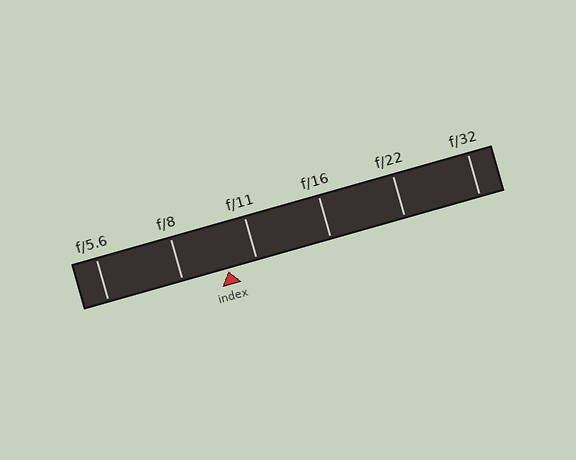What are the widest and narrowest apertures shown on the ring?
The widest aperture shown is f/5.6 and the narrowest is f/32.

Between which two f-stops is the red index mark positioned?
The index mark is between f/8 and f/11.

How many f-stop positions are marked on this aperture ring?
There are 6 f-stop positions marked.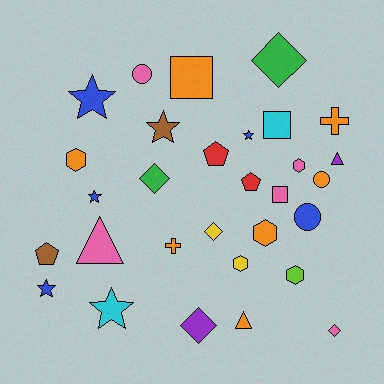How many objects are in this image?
There are 30 objects.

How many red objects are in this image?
There are 2 red objects.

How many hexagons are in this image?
There are 5 hexagons.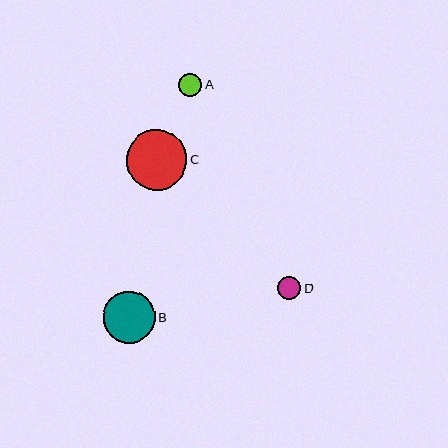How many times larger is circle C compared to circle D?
Circle C is approximately 2.7 times the size of circle D.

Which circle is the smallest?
Circle D is the smallest with a size of approximately 23 pixels.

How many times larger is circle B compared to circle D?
Circle B is approximately 2.3 times the size of circle D.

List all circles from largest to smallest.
From largest to smallest: C, B, A, D.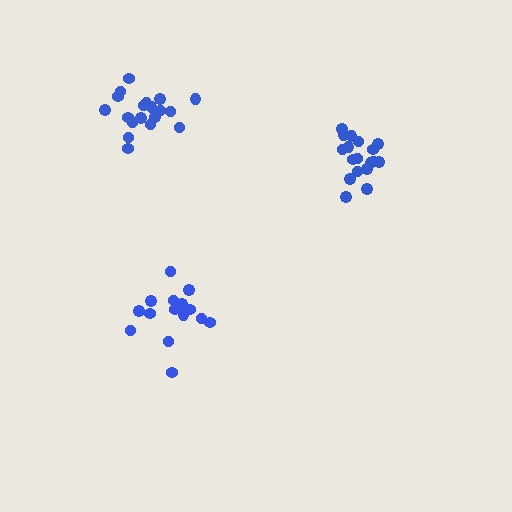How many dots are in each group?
Group 1: 18 dots, Group 2: 15 dots, Group 3: 19 dots (52 total).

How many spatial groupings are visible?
There are 3 spatial groupings.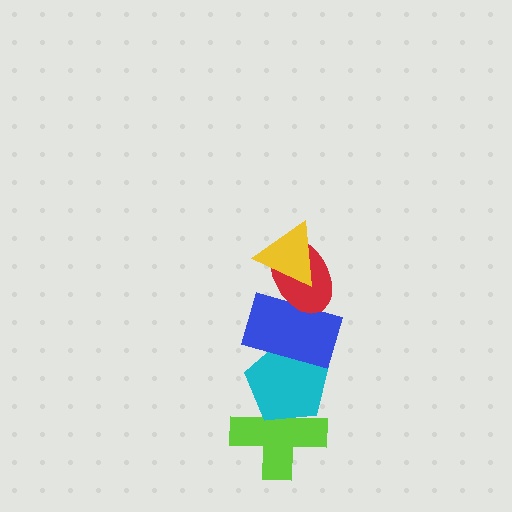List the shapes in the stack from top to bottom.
From top to bottom: the yellow triangle, the red ellipse, the blue rectangle, the cyan pentagon, the lime cross.